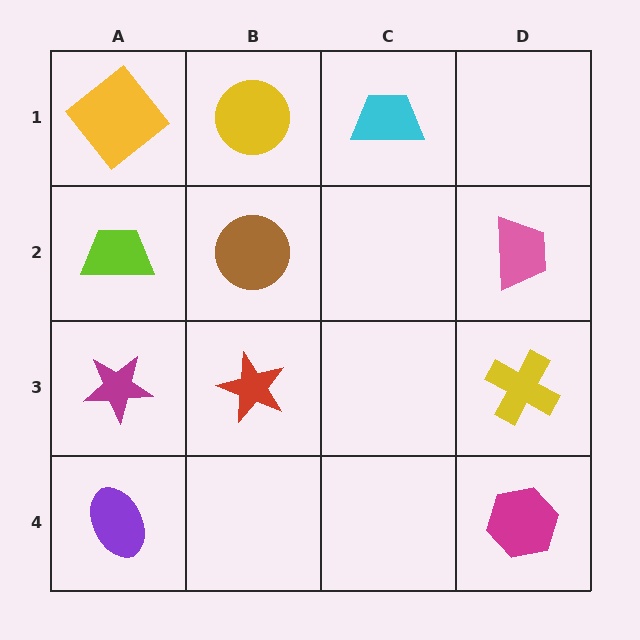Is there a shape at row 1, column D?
No, that cell is empty.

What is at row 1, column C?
A cyan trapezoid.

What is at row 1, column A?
A yellow diamond.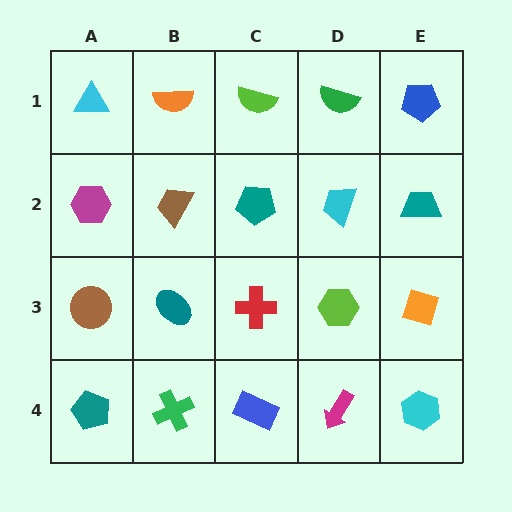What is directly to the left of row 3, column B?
A brown circle.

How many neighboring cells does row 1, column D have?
3.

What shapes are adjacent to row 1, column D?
A cyan trapezoid (row 2, column D), a lime semicircle (row 1, column C), a blue pentagon (row 1, column E).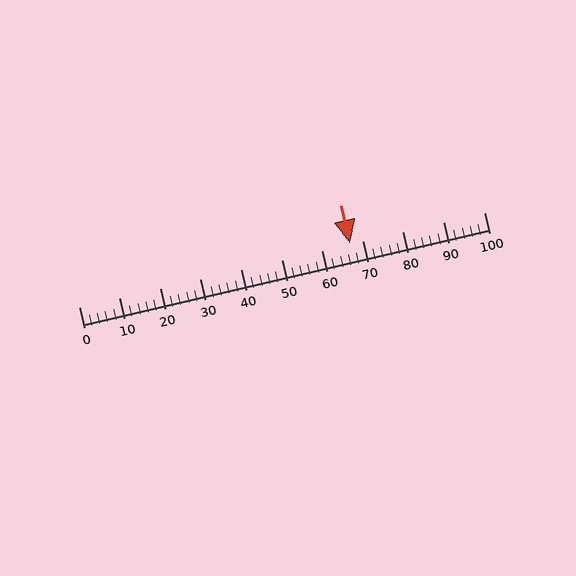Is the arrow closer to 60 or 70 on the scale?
The arrow is closer to 70.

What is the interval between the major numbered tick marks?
The major tick marks are spaced 10 units apart.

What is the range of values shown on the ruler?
The ruler shows values from 0 to 100.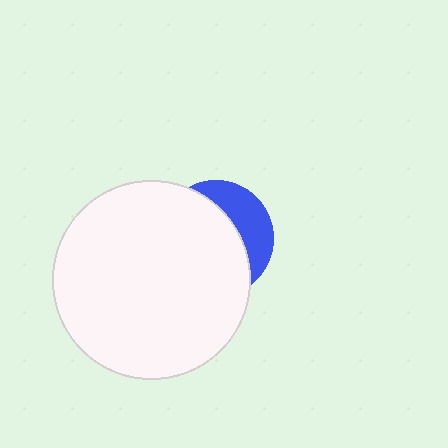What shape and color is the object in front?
The object in front is a white circle.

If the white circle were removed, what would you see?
You would see the complete blue circle.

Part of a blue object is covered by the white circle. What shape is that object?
It is a circle.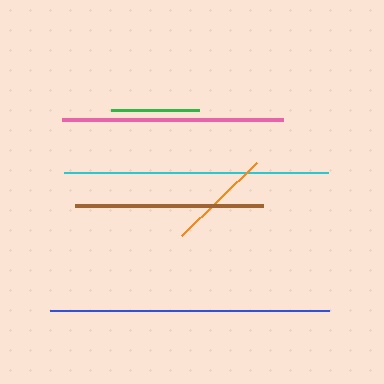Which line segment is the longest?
The blue line is the longest at approximately 279 pixels.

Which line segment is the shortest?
The green line is the shortest at approximately 88 pixels.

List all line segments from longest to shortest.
From longest to shortest: blue, cyan, pink, brown, orange, green.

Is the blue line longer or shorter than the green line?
The blue line is longer than the green line.